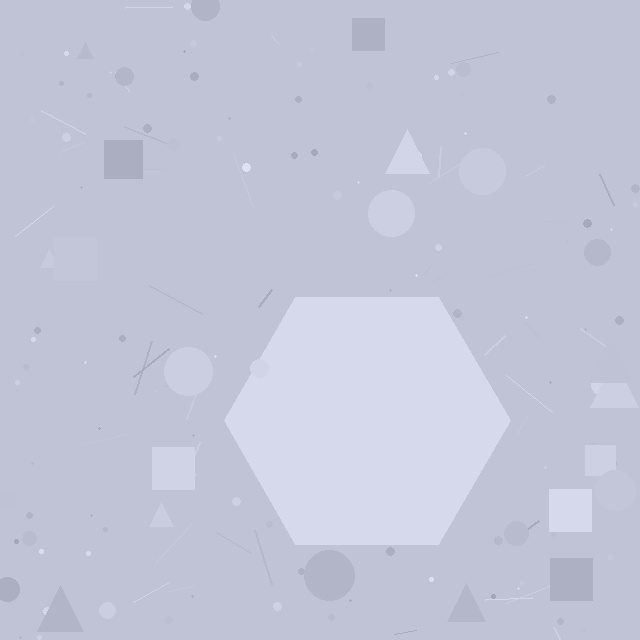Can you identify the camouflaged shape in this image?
The camouflaged shape is a hexagon.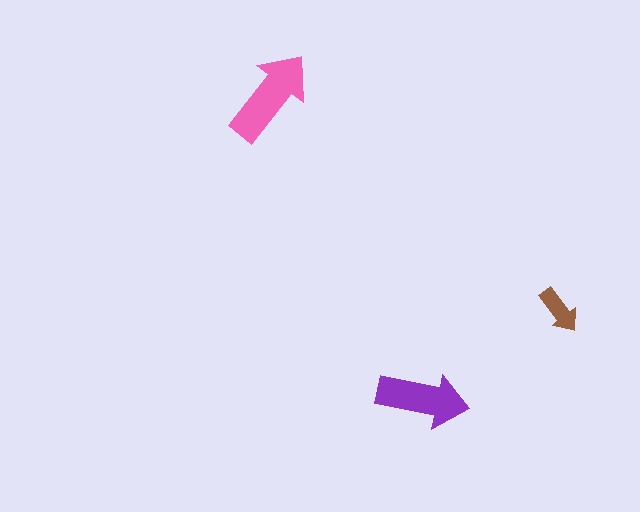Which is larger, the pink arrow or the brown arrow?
The pink one.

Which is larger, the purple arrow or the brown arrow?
The purple one.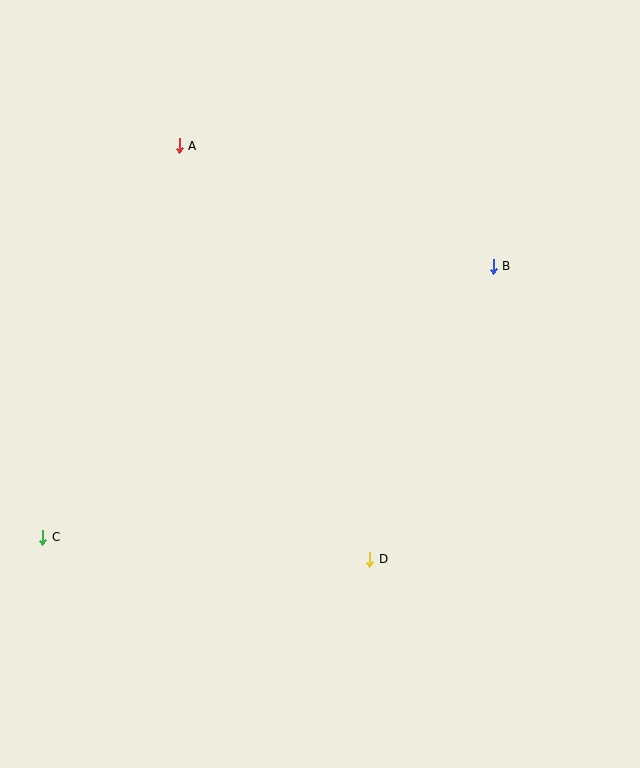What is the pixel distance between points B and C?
The distance between B and C is 525 pixels.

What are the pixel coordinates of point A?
Point A is at (179, 146).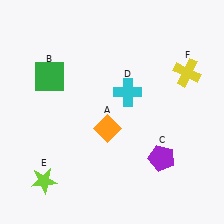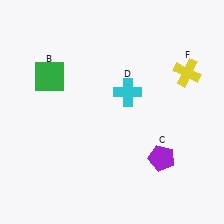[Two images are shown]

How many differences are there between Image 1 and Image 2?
There are 2 differences between the two images.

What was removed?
The lime star (E), the orange diamond (A) were removed in Image 2.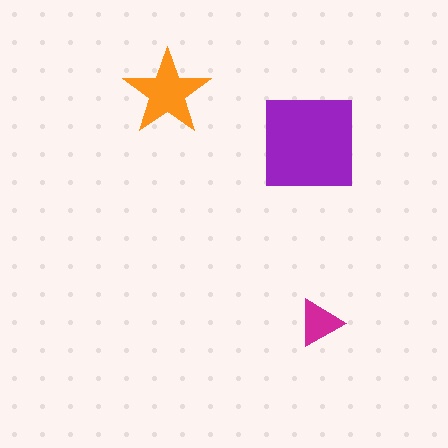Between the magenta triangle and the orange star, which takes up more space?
The orange star.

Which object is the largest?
The purple square.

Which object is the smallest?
The magenta triangle.